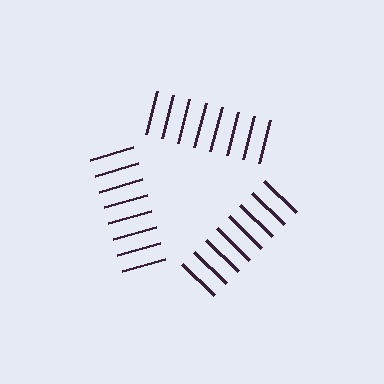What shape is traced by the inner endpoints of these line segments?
An illusory triangle — the line segments terminate on its edges but no continuous stroke is drawn.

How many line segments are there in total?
24 — 8 along each of the 3 edges.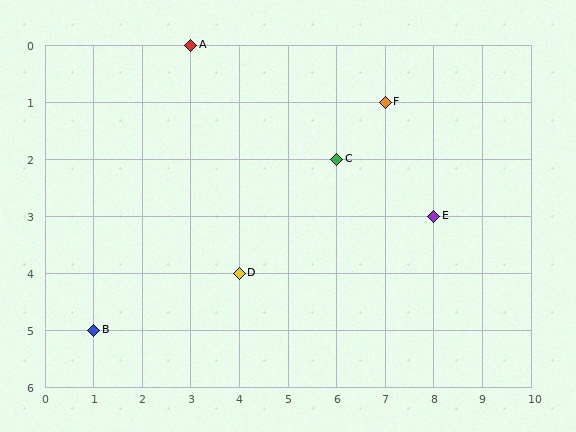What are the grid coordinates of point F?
Point F is at grid coordinates (7, 1).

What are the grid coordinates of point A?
Point A is at grid coordinates (3, 0).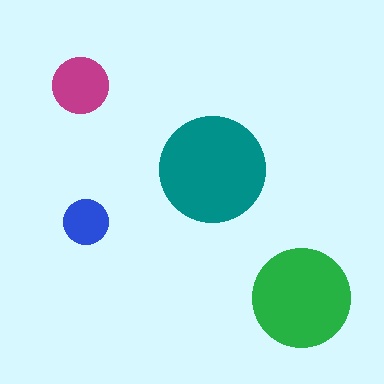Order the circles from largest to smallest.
the teal one, the green one, the magenta one, the blue one.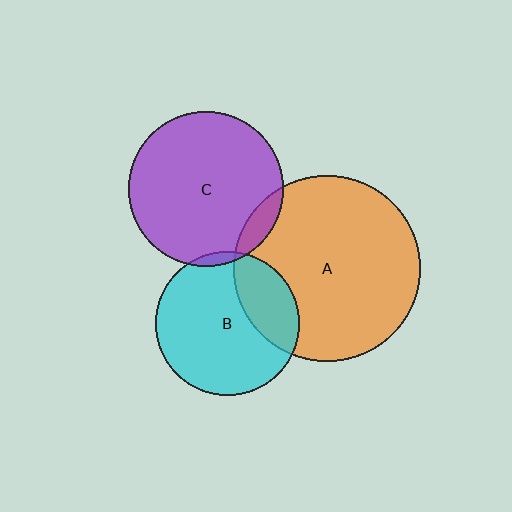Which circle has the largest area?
Circle A (orange).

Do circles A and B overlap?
Yes.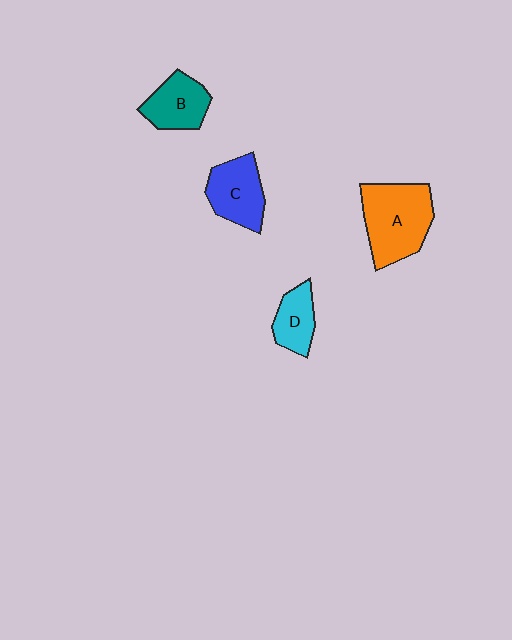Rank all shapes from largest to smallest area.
From largest to smallest: A (orange), C (blue), B (teal), D (cyan).